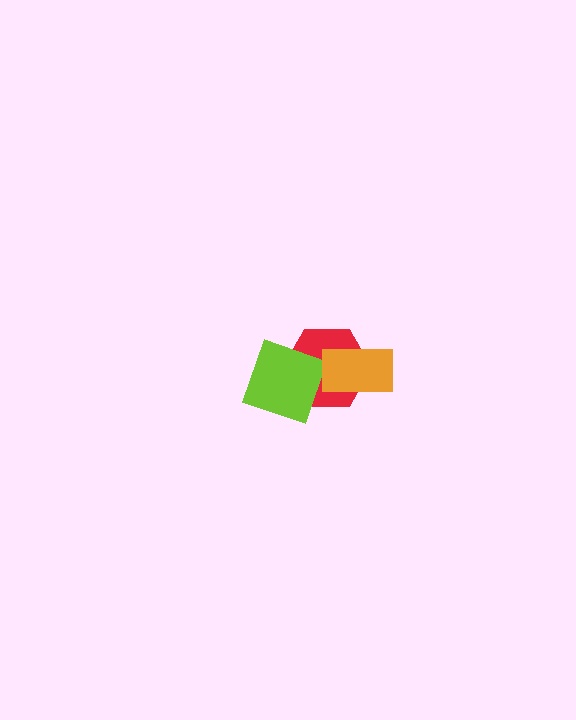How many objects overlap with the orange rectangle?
1 object overlaps with the orange rectangle.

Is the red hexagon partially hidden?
Yes, it is partially covered by another shape.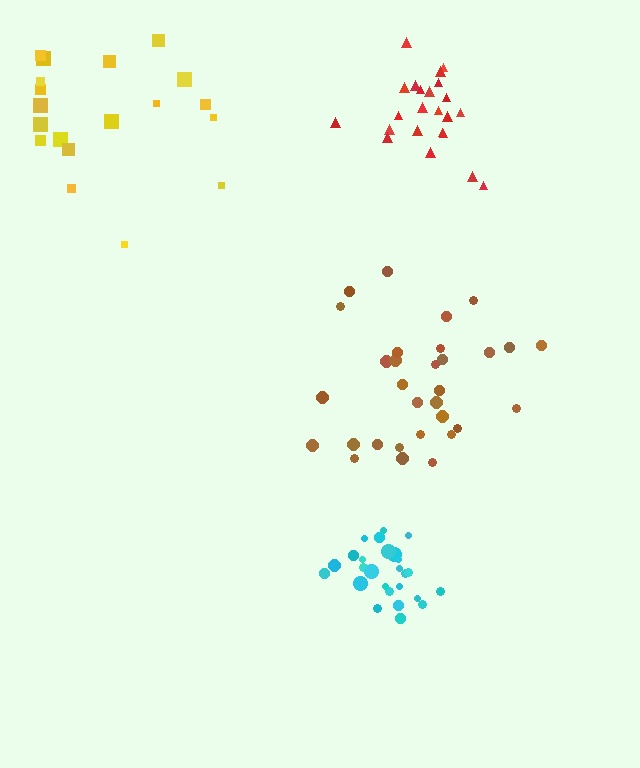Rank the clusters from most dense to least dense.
cyan, red, brown, yellow.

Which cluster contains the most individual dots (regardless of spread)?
Brown (31).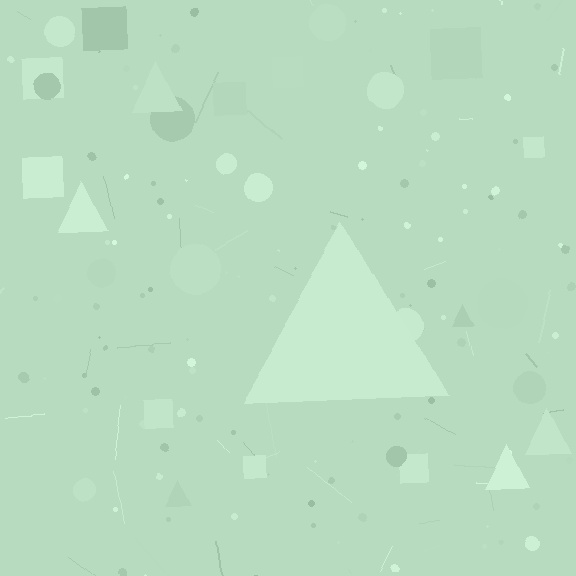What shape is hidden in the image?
A triangle is hidden in the image.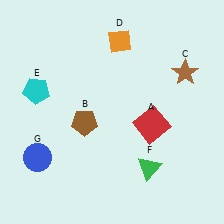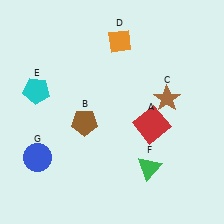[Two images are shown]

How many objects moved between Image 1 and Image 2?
1 object moved between the two images.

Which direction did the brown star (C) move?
The brown star (C) moved down.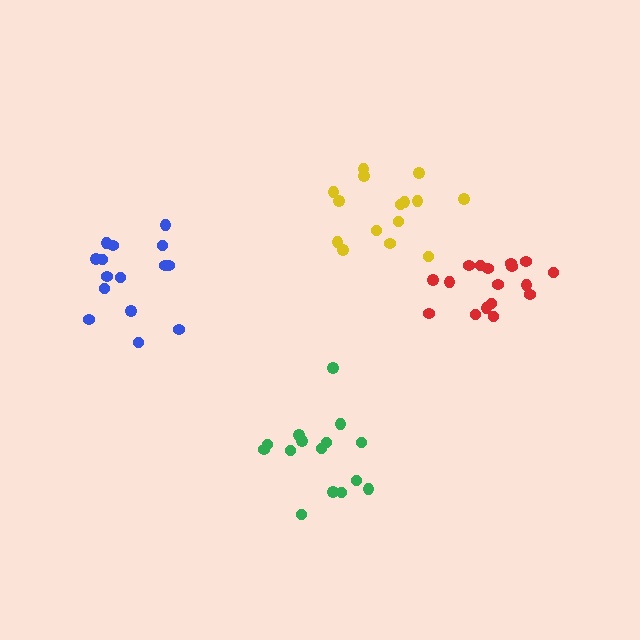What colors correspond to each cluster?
The clusters are colored: yellow, red, blue, green.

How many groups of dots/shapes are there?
There are 4 groups.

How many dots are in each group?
Group 1: 15 dots, Group 2: 17 dots, Group 3: 15 dots, Group 4: 15 dots (62 total).